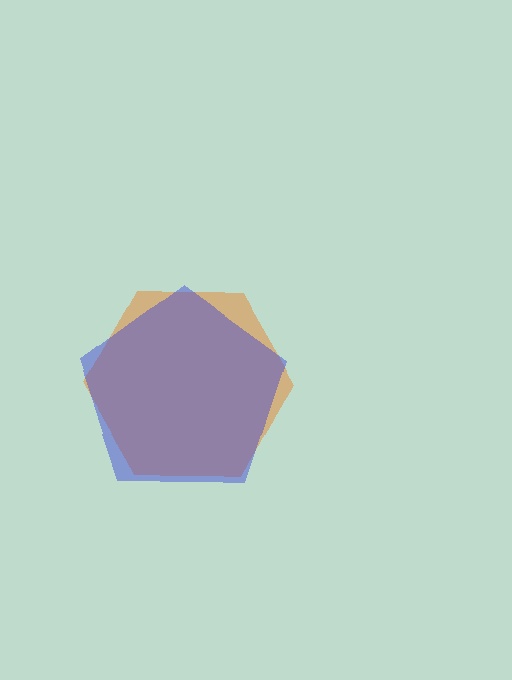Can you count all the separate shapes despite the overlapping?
Yes, there are 2 separate shapes.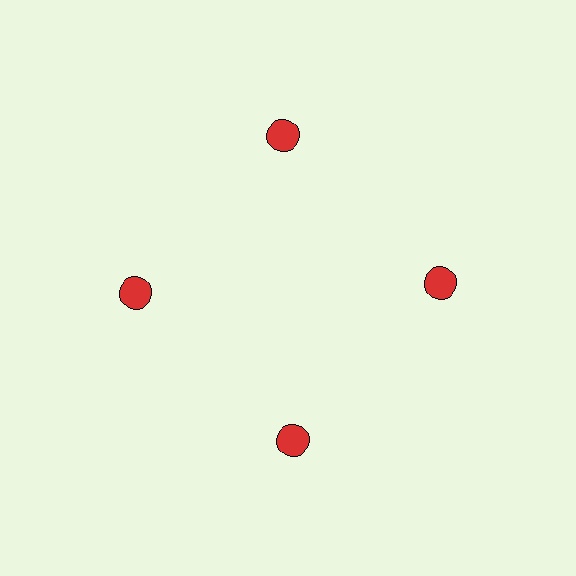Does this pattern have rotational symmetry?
Yes, this pattern has 4-fold rotational symmetry. It looks the same after rotating 90 degrees around the center.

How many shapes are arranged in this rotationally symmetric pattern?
There are 4 shapes, arranged in 4 groups of 1.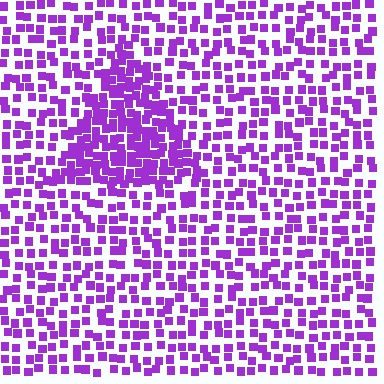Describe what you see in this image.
The image contains small purple elements arranged at two different densities. A triangle-shaped region is visible where the elements are more densely packed than the surrounding area.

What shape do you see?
I see a triangle.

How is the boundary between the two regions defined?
The boundary is defined by a change in element density (approximately 2.0x ratio). All elements are the same color, size, and shape.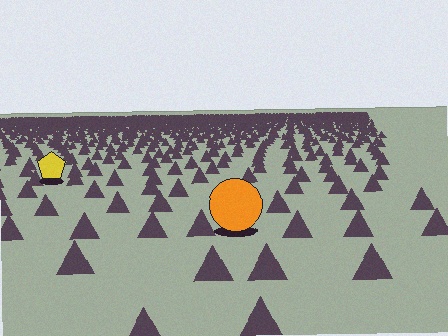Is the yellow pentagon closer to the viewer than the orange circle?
No. The orange circle is closer — you can tell from the texture gradient: the ground texture is coarser near it.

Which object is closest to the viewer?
The orange circle is closest. The texture marks near it are larger and more spread out.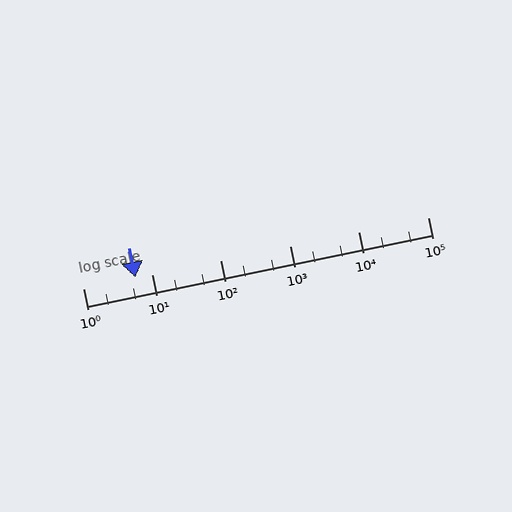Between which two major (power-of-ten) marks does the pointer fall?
The pointer is between 1 and 10.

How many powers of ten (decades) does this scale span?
The scale spans 5 decades, from 1 to 100000.